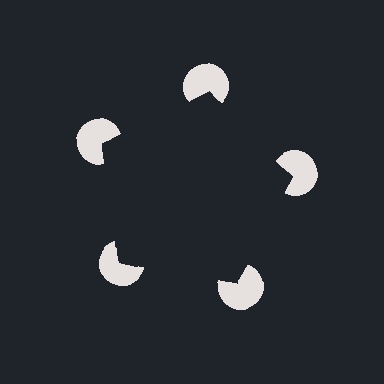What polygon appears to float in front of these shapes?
An illusory pentagon — its edges are inferred from the aligned wedge cuts in the pac-man discs, not physically drawn.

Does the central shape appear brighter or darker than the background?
It typically appears slightly darker than the background, even though no actual brightness change is drawn.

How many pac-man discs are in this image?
There are 5 — one at each vertex of the illusory pentagon.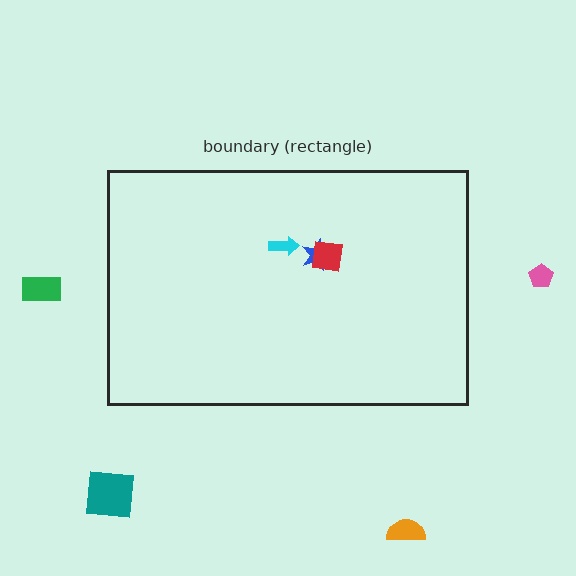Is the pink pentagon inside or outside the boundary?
Outside.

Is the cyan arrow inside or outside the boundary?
Inside.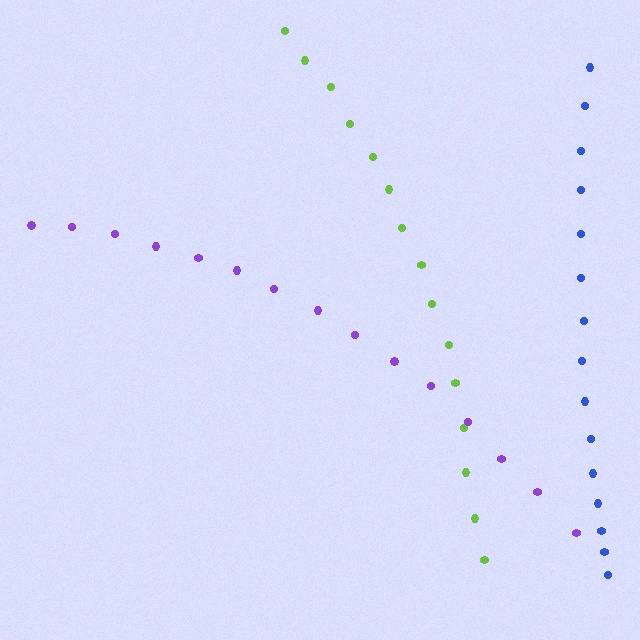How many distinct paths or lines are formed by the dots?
There are 3 distinct paths.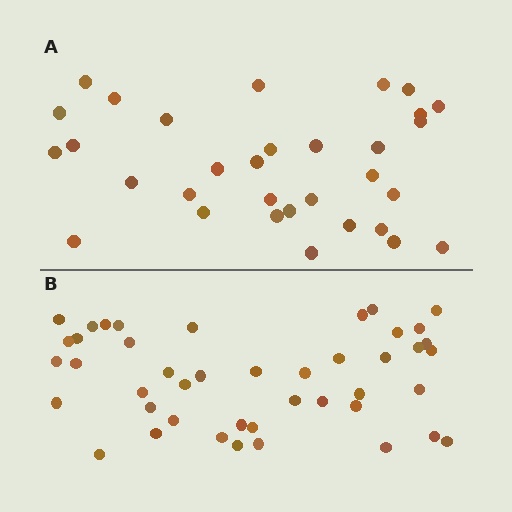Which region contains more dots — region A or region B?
Region B (the bottom region) has more dots.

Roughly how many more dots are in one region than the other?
Region B has roughly 12 or so more dots than region A.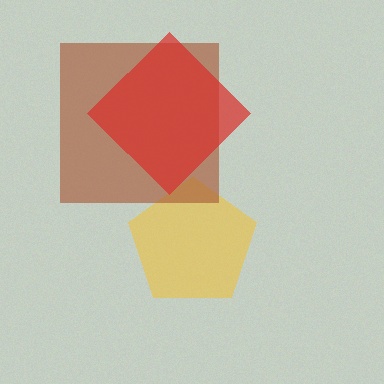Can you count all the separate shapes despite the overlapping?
Yes, there are 3 separate shapes.